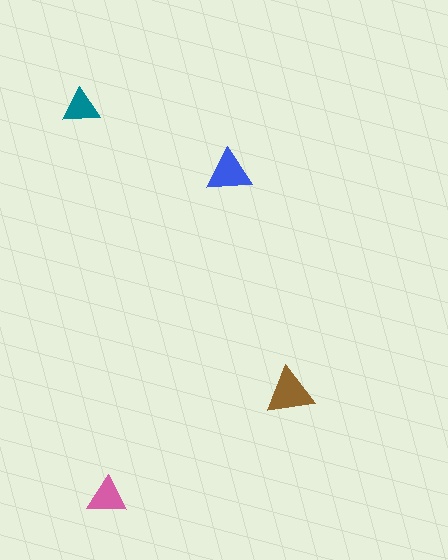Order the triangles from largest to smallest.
the brown one, the blue one, the pink one, the teal one.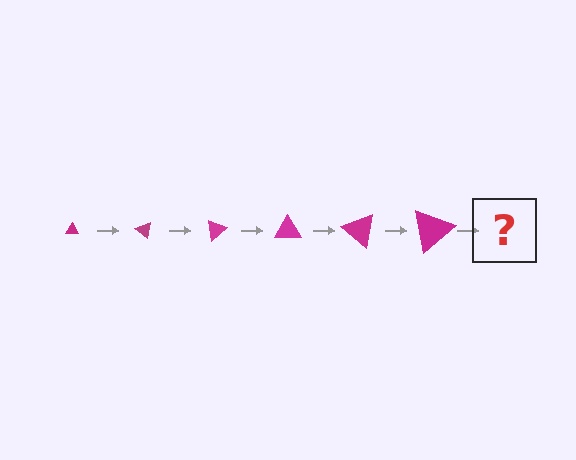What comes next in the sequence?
The next element should be a triangle, larger than the previous one and rotated 240 degrees from the start.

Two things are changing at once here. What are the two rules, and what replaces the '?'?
The two rules are that the triangle grows larger each step and it rotates 40 degrees each step. The '?' should be a triangle, larger than the previous one and rotated 240 degrees from the start.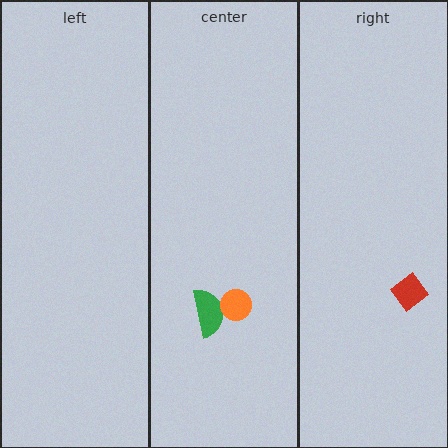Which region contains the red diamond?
The right region.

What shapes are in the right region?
The red diamond.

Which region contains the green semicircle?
The center region.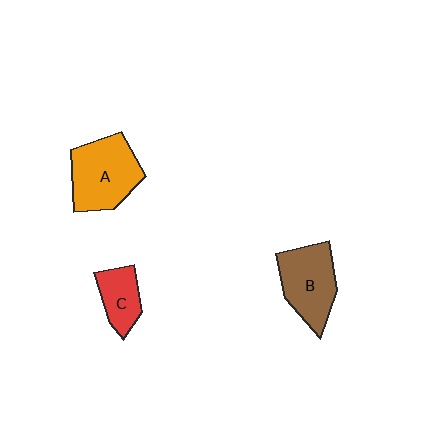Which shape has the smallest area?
Shape C (red).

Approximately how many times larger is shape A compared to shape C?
Approximately 1.9 times.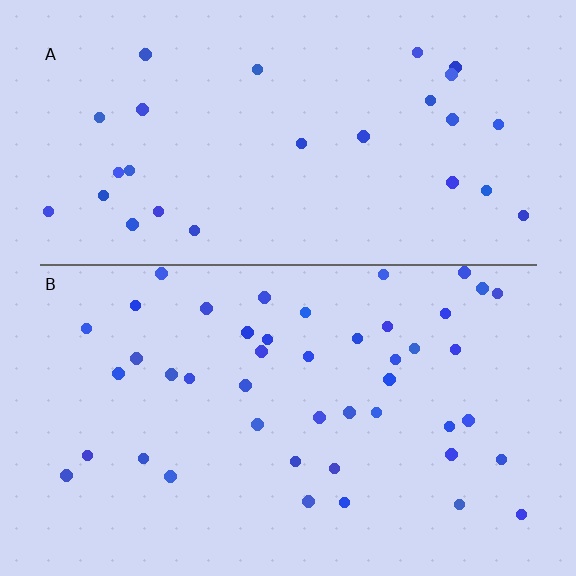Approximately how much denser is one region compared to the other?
Approximately 1.6× — region B over region A.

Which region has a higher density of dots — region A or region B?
B (the bottom).